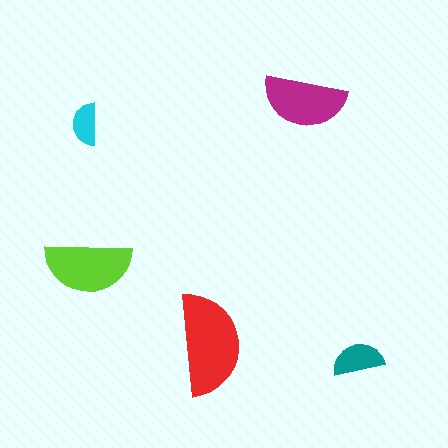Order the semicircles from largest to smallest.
the red one, the lime one, the magenta one, the teal one, the cyan one.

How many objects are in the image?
There are 5 objects in the image.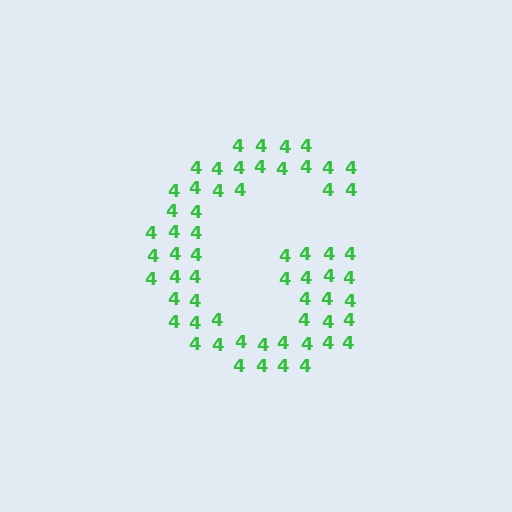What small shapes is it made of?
It is made of small digit 4's.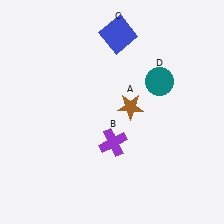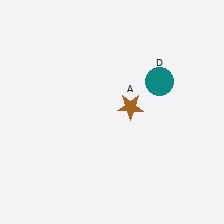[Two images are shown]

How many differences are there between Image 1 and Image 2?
There are 2 differences between the two images.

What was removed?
The purple cross (B), the blue square (C) were removed in Image 2.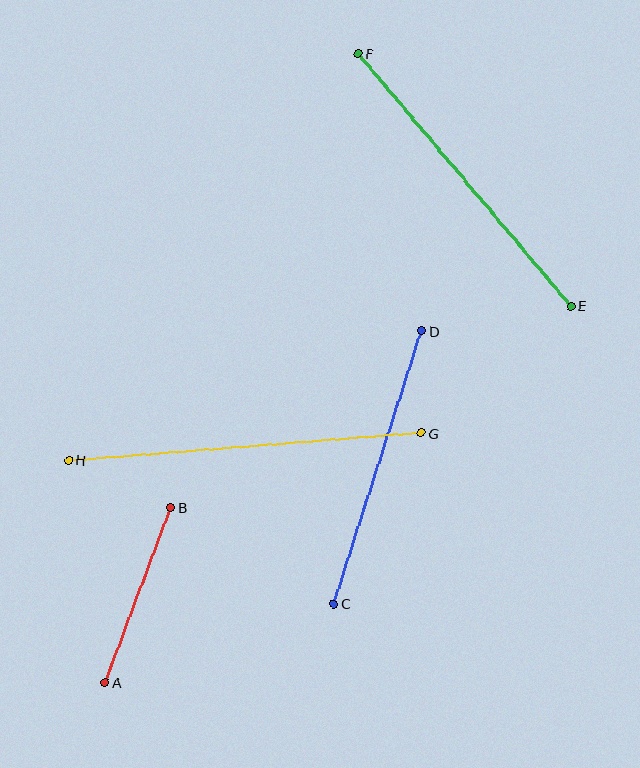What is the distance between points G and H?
The distance is approximately 353 pixels.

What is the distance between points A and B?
The distance is approximately 187 pixels.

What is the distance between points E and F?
The distance is approximately 330 pixels.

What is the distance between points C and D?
The distance is approximately 287 pixels.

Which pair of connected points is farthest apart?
Points G and H are farthest apart.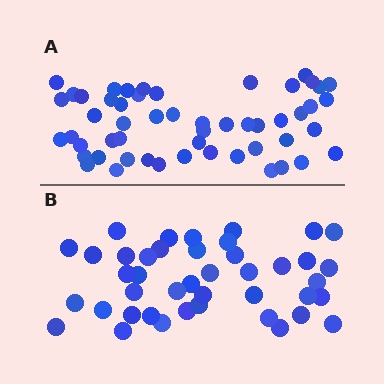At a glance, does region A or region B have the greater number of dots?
Region A (the top region) has more dots.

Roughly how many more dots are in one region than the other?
Region A has roughly 12 or so more dots than region B.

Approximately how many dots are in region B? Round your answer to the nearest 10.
About 40 dots. (The exact count is 42, which rounds to 40.)